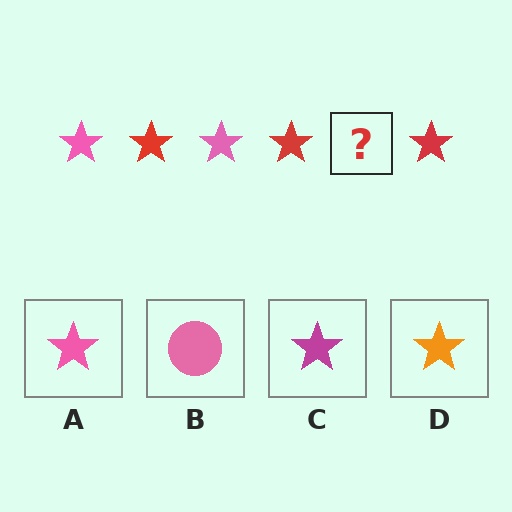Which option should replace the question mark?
Option A.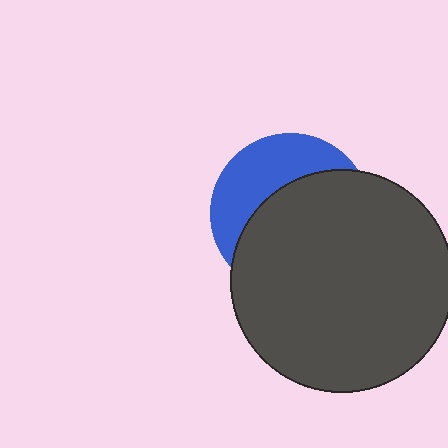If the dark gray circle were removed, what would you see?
You would see the complete blue circle.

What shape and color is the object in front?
The object in front is a dark gray circle.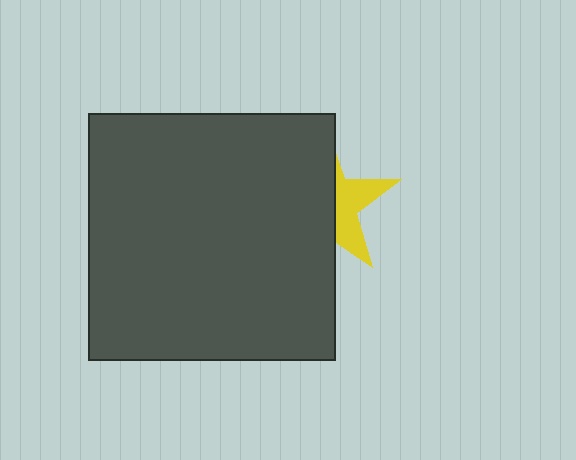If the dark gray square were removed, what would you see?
You would see the complete yellow star.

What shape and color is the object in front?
The object in front is a dark gray square.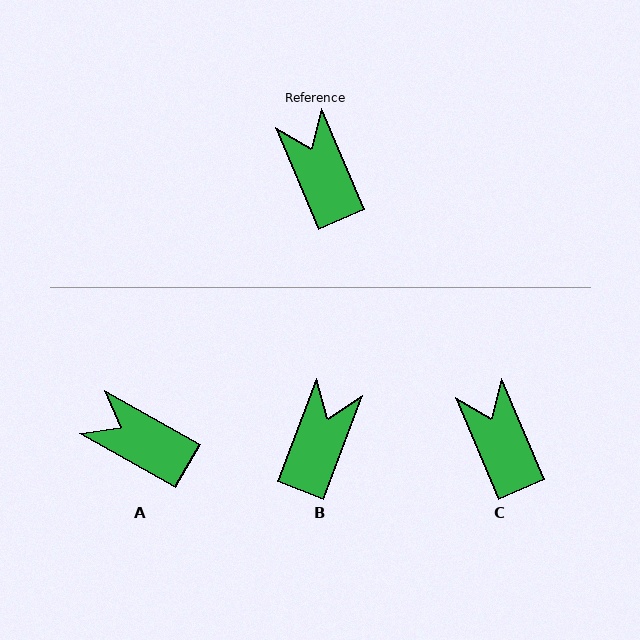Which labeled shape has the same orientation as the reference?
C.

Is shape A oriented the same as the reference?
No, it is off by about 38 degrees.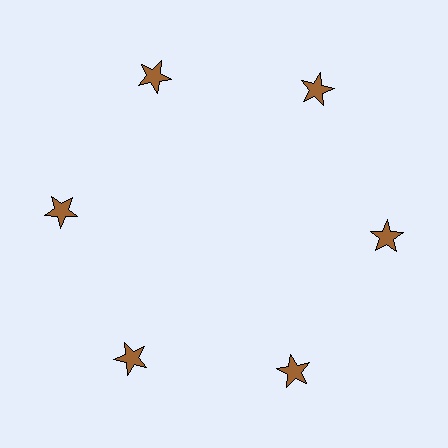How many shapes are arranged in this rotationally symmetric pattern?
There are 6 shapes, arranged in 6 groups of 1.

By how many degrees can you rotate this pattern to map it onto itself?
The pattern maps onto itself every 60 degrees of rotation.